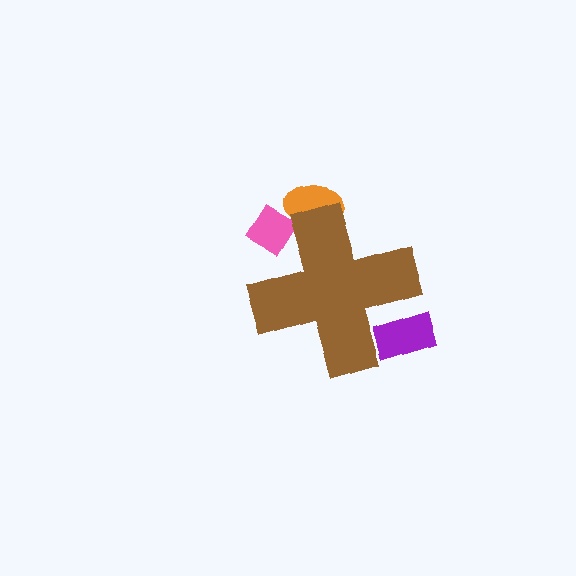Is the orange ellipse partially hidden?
Yes, the orange ellipse is partially hidden behind the brown cross.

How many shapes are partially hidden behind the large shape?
3 shapes are partially hidden.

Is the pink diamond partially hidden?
Yes, the pink diamond is partially hidden behind the brown cross.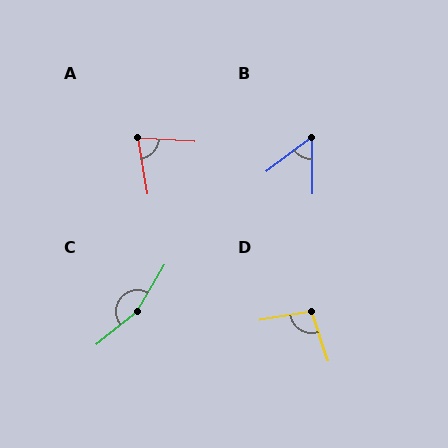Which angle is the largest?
C, at approximately 159 degrees.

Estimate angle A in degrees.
Approximately 77 degrees.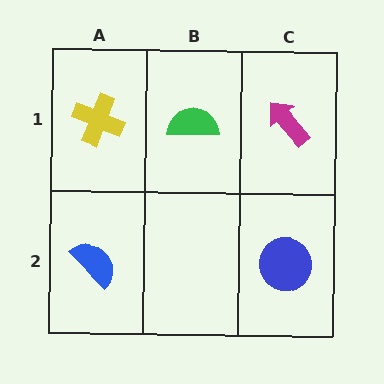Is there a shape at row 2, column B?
No, that cell is empty.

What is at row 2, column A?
A blue semicircle.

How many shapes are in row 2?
2 shapes.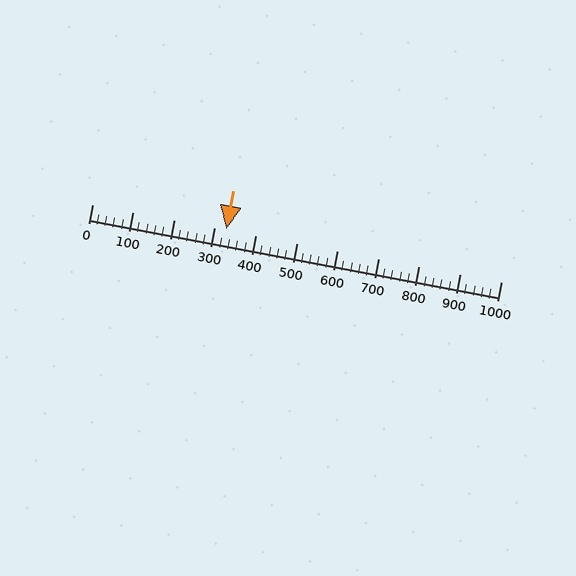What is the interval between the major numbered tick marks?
The major tick marks are spaced 100 units apart.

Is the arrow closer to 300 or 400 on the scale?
The arrow is closer to 300.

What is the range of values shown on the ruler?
The ruler shows values from 0 to 1000.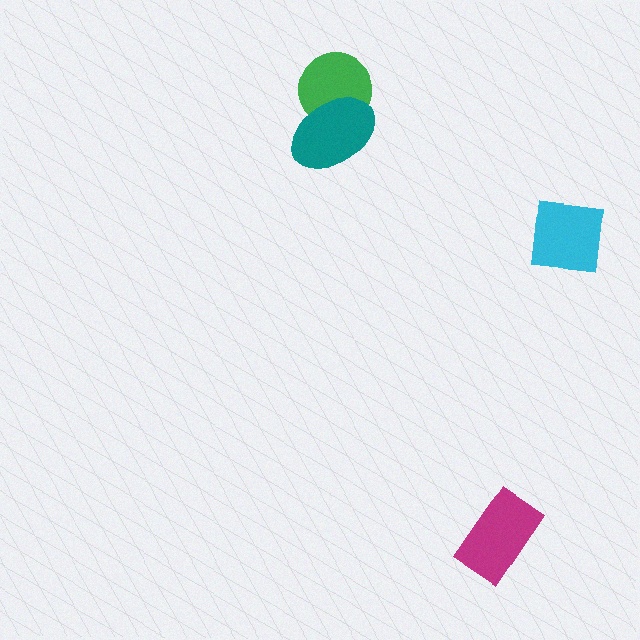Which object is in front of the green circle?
The teal ellipse is in front of the green circle.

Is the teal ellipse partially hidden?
No, no other shape covers it.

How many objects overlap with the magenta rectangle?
0 objects overlap with the magenta rectangle.